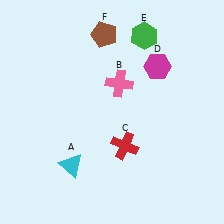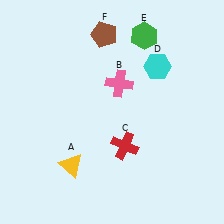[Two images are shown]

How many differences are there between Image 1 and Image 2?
There are 2 differences between the two images.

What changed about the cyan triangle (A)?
In Image 1, A is cyan. In Image 2, it changed to yellow.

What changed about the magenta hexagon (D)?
In Image 1, D is magenta. In Image 2, it changed to cyan.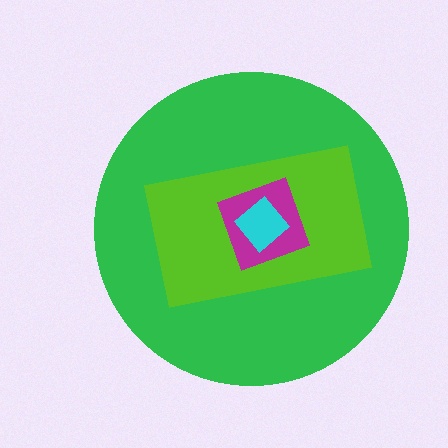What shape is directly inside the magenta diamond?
The cyan diamond.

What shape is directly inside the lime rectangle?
The magenta diamond.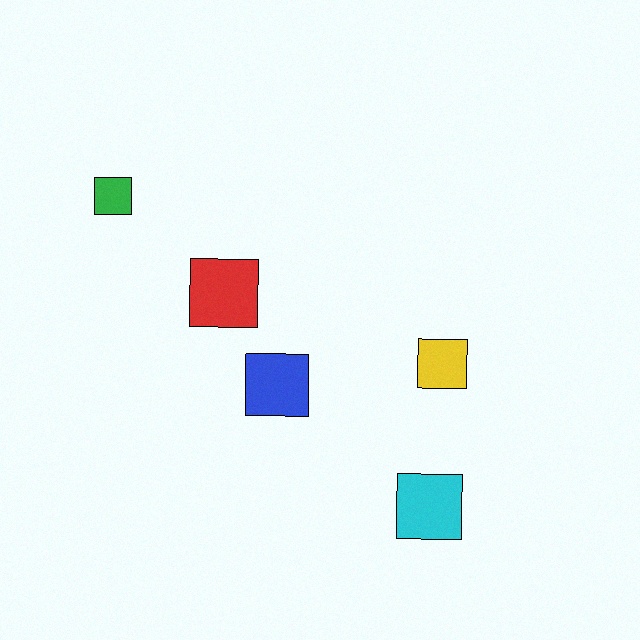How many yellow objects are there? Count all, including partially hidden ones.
There is 1 yellow object.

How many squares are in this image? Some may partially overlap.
There are 5 squares.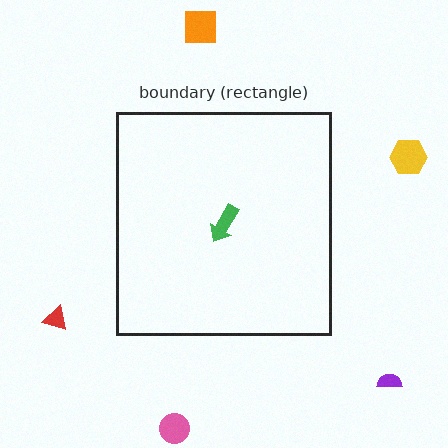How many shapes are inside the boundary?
1 inside, 5 outside.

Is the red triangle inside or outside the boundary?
Outside.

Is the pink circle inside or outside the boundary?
Outside.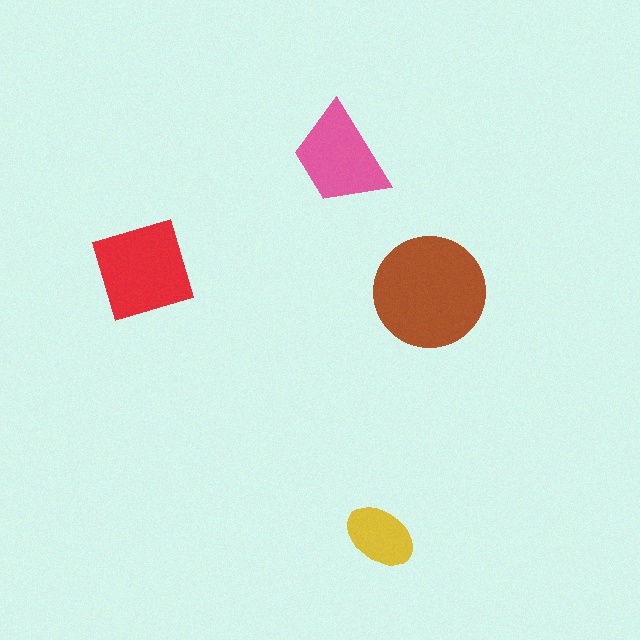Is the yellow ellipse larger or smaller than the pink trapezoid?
Smaller.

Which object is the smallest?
The yellow ellipse.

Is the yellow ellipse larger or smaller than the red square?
Smaller.